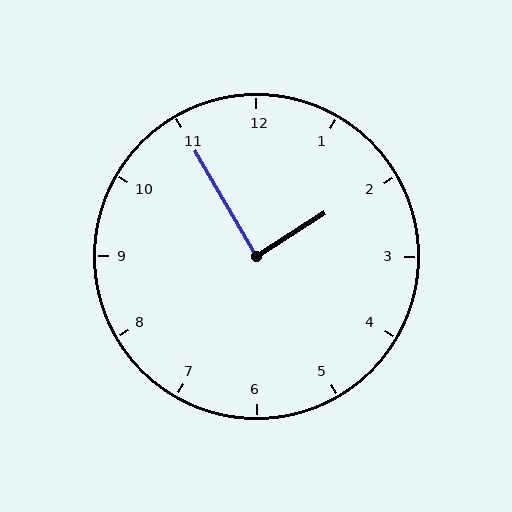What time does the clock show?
1:55.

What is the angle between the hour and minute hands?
Approximately 88 degrees.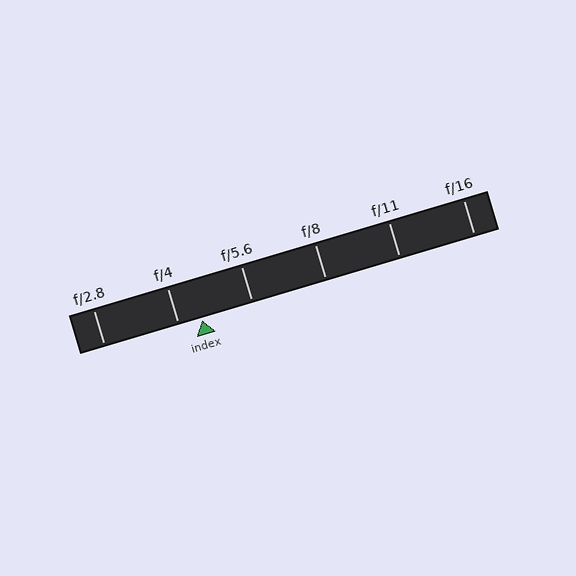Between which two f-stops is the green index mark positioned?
The index mark is between f/4 and f/5.6.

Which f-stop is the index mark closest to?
The index mark is closest to f/4.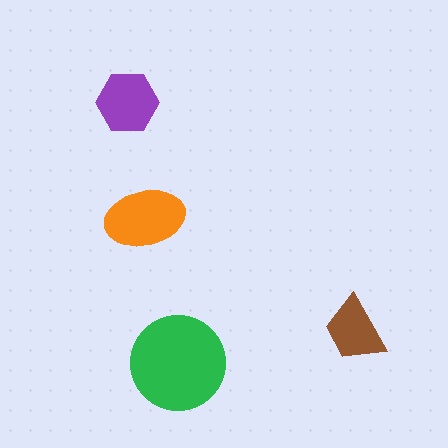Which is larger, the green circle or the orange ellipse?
The green circle.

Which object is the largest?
The green circle.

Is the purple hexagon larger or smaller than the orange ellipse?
Smaller.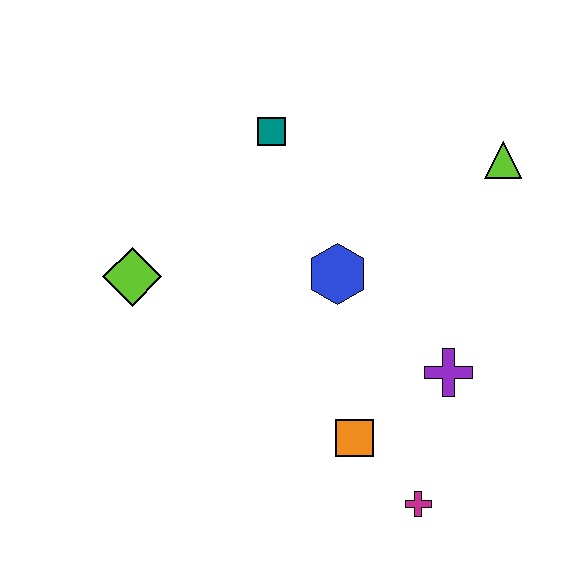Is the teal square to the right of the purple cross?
No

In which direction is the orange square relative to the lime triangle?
The orange square is below the lime triangle.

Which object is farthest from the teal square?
The magenta cross is farthest from the teal square.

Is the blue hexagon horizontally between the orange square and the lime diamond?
Yes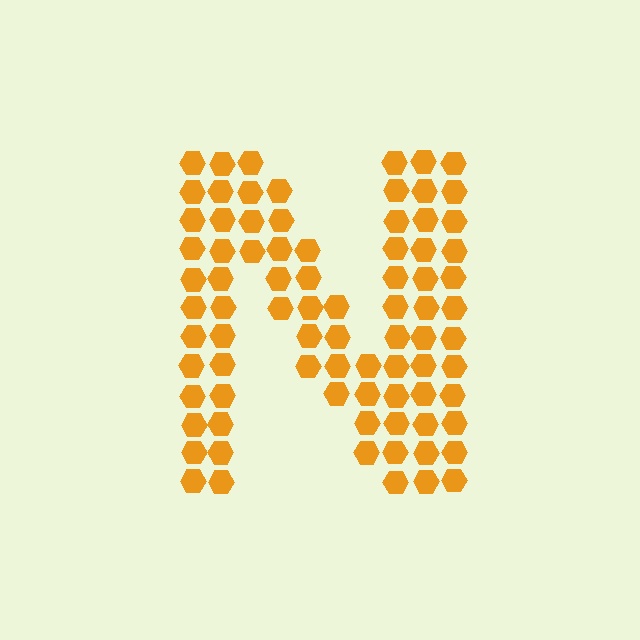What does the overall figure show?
The overall figure shows the letter N.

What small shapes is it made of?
It is made of small hexagons.